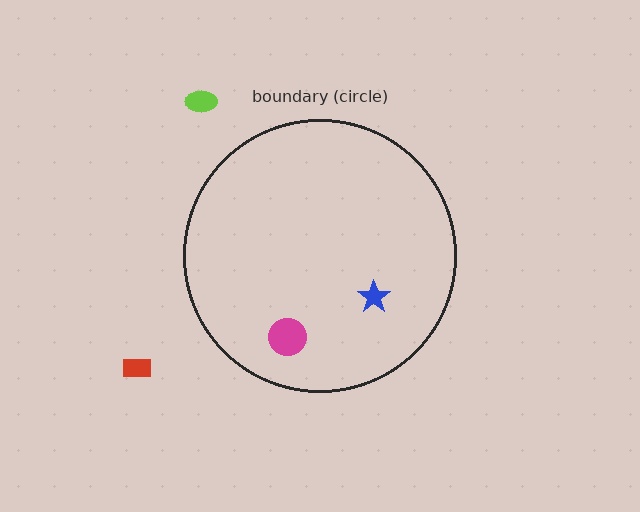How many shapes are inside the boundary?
2 inside, 2 outside.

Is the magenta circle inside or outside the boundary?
Inside.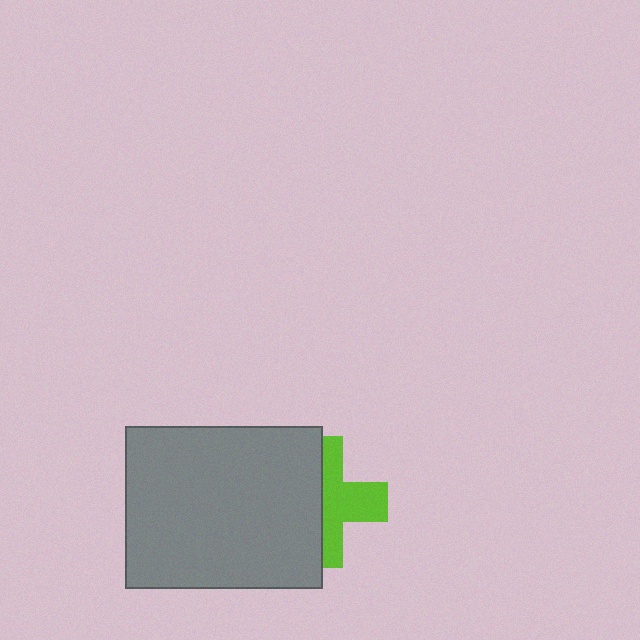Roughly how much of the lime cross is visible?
About half of it is visible (roughly 48%).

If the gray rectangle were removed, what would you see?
You would see the complete lime cross.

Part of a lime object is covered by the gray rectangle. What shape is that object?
It is a cross.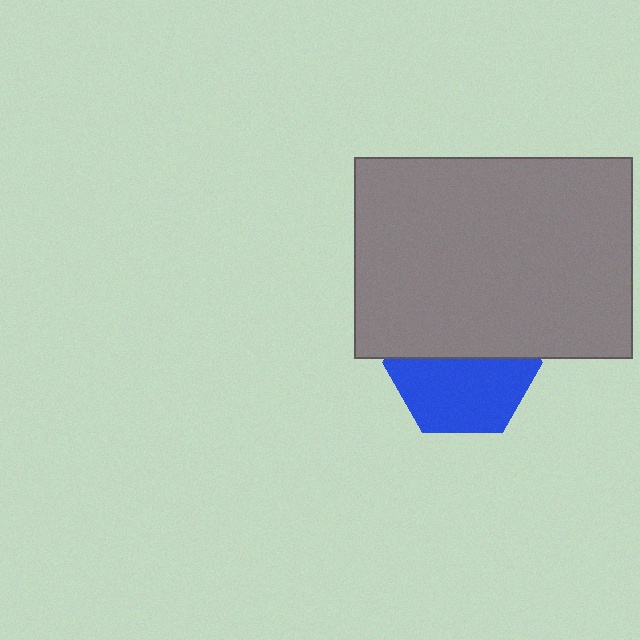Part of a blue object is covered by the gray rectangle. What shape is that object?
It is a hexagon.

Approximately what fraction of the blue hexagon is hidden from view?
Roughly 47% of the blue hexagon is hidden behind the gray rectangle.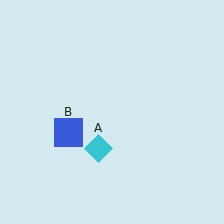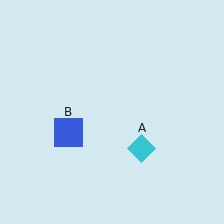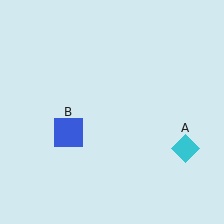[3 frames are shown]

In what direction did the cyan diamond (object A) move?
The cyan diamond (object A) moved right.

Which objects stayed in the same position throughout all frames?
Blue square (object B) remained stationary.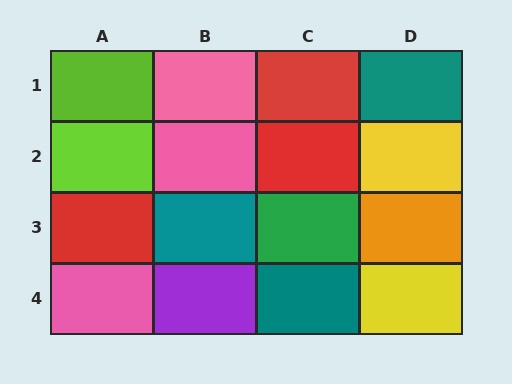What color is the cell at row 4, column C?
Teal.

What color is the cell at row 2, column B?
Pink.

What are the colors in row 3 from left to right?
Red, teal, green, orange.